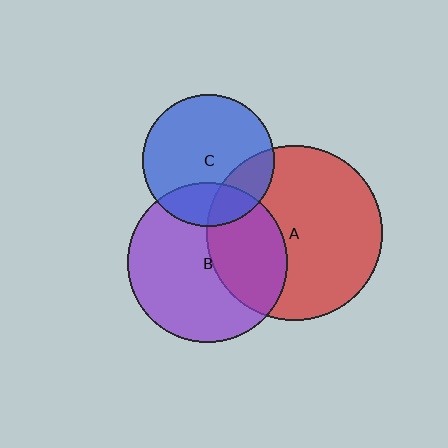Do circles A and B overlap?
Yes.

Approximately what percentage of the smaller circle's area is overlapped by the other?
Approximately 35%.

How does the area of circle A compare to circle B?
Approximately 1.2 times.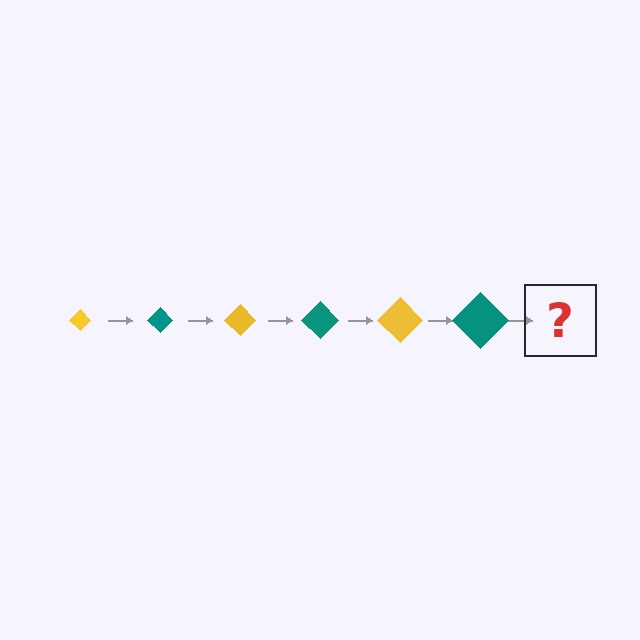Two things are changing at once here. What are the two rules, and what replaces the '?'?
The two rules are that the diamond grows larger each step and the color cycles through yellow and teal. The '?' should be a yellow diamond, larger than the previous one.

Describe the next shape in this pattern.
It should be a yellow diamond, larger than the previous one.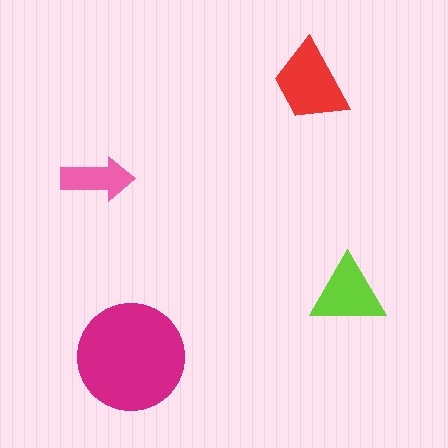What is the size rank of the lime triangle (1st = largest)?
3rd.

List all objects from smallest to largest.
The pink arrow, the lime triangle, the red trapezoid, the magenta circle.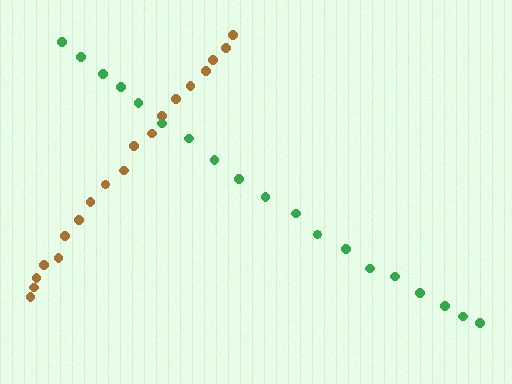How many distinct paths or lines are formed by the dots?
There are 2 distinct paths.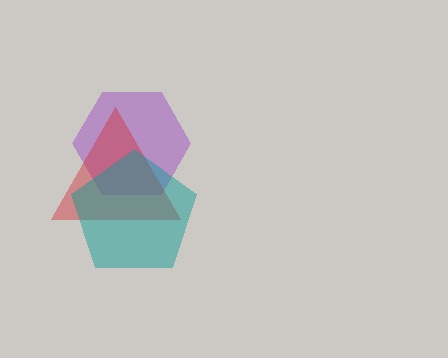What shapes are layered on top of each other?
The layered shapes are: a purple hexagon, a red triangle, a teal pentagon.